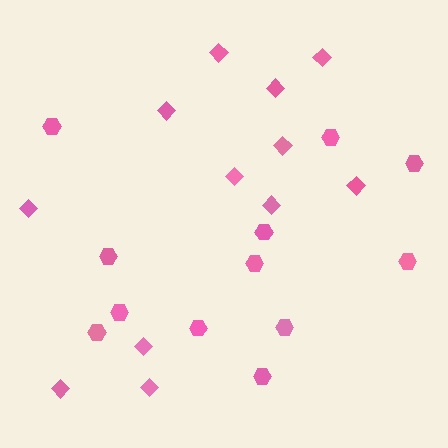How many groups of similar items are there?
There are 2 groups: one group of diamonds (12) and one group of hexagons (12).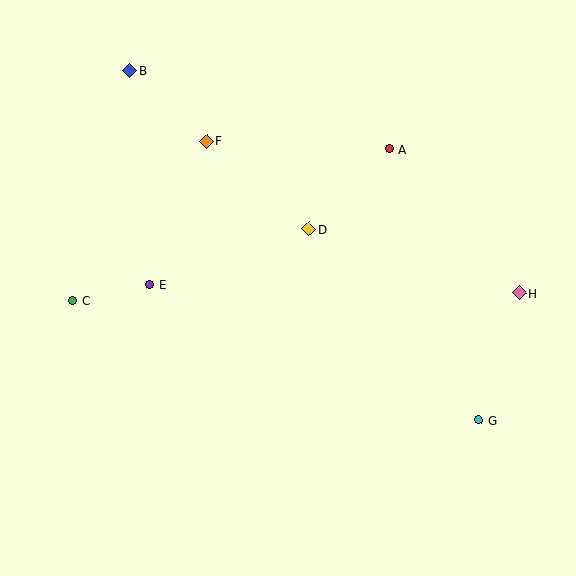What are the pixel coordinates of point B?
Point B is at (130, 71).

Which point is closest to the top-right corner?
Point A is closest to the top-right corner.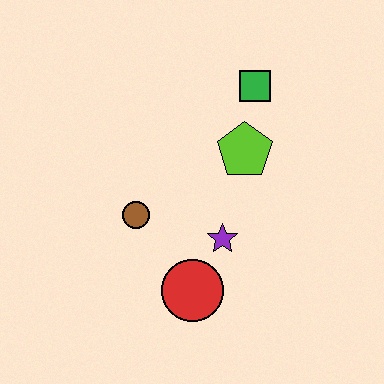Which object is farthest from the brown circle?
The green square is farthest from the brown circle.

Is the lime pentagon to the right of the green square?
No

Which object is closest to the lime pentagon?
The green square is closest to the lime pentagon.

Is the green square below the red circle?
No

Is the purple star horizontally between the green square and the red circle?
Yes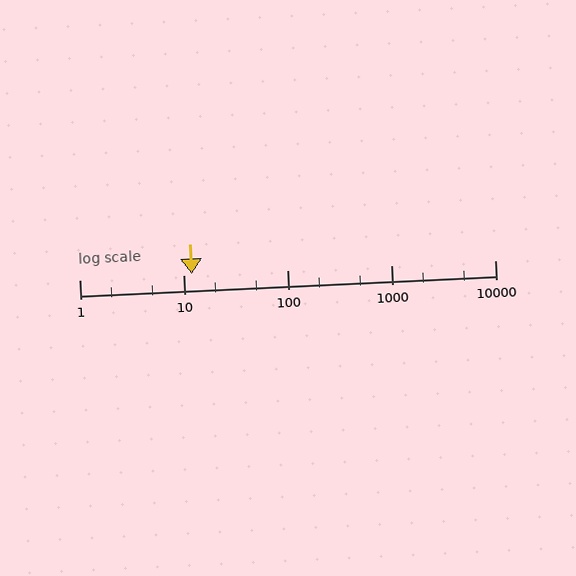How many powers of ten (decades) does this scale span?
The scale spans 4 decades, from 1 to 10000.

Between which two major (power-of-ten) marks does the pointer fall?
The pointer is between 10 and 100.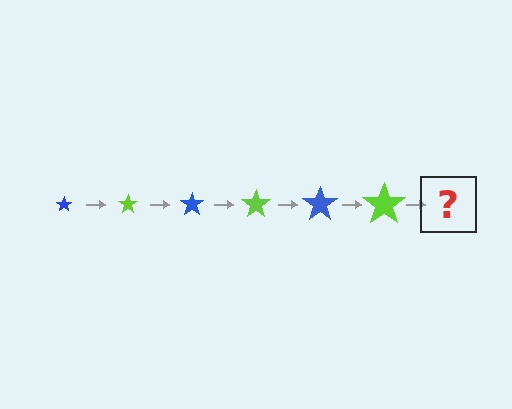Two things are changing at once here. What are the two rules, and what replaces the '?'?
The two rules are that the star grows larger each step and the color cycles through blue and lime. The '?' should be a blue star, larger than the previous one.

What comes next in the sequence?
The next element should be a blue star, larger than the previous one.